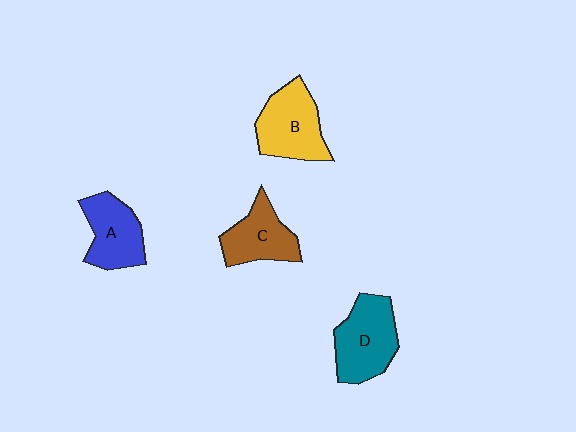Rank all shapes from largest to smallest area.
From largest to smallest: D (teal), B (yellow), A (blue), C (brown).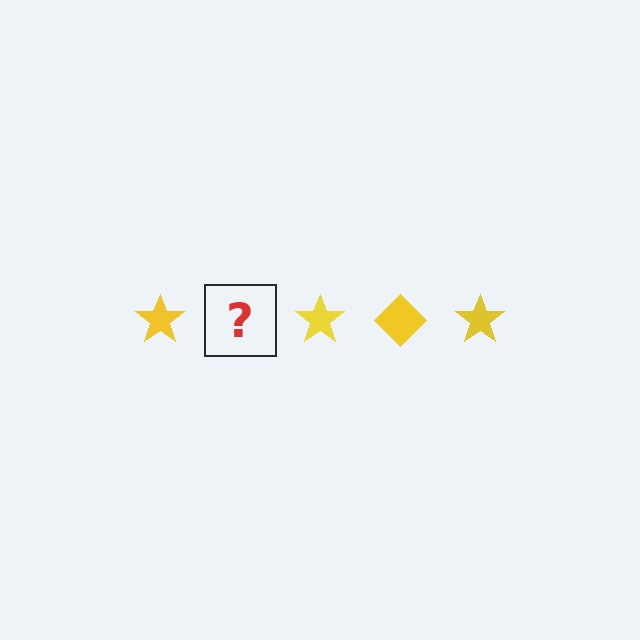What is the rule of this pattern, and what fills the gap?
The rule is that the pattern cycles through star, diamond shapes in yellow. The gap should be filled with a yellow diamond.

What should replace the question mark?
The question mark should be replaced with a yellow diamond.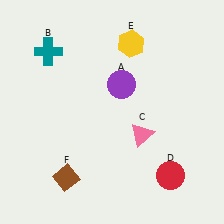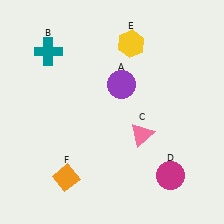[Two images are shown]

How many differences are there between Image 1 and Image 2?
There are 2 differences between the two images.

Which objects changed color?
D changed from red to magenta. F changed from brown to orange.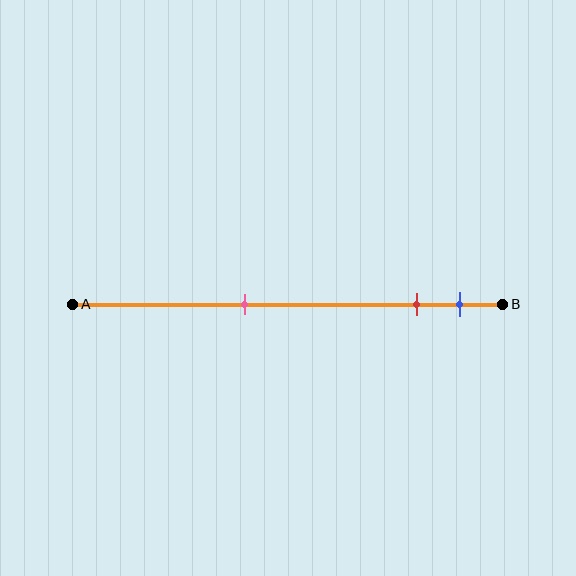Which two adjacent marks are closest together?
The red and blue marks are the closest adjacent pair.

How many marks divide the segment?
There are 3 marks dividing the segment.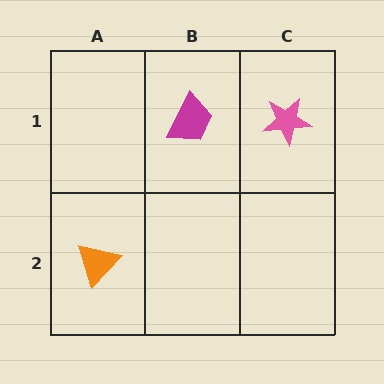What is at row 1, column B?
A magenta trapezoid.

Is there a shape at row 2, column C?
No, that cell is empty.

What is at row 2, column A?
An orange triangle.